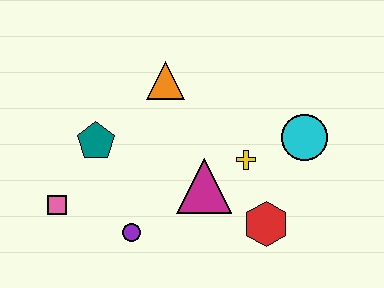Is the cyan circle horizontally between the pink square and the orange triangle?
No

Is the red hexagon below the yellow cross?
Yes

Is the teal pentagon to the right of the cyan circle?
No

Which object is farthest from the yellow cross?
The pink square is farthest from the yellow cross.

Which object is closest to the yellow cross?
The magenta triangle is closest to the yellow cross.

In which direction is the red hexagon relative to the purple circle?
The red hexagon is to the right of the purple circle.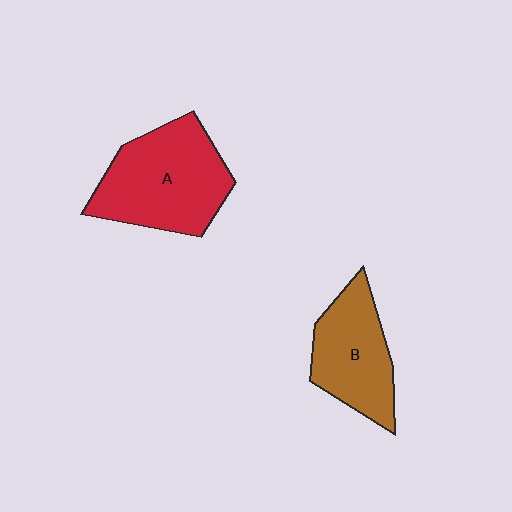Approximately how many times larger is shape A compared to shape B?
Approximately 1.4 times.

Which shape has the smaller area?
Shape B (brown).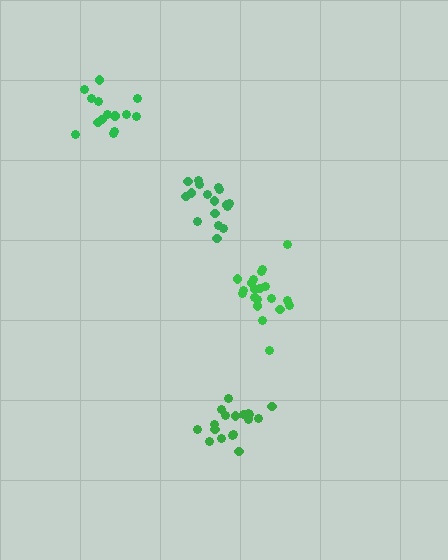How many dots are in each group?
Group 1: 20 dots, Group 2: 17 dots, Group 3: 18 dots, Group 4: 14 dots (69 total).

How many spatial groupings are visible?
There are 4 spatial groupings.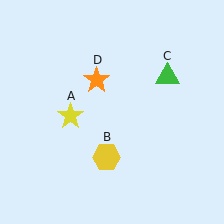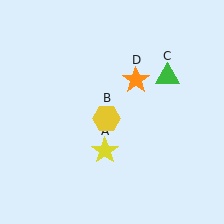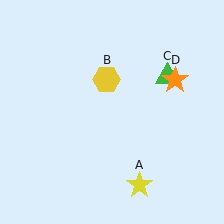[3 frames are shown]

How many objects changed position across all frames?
3 objects changed position: yellow star (object A), yellow hexagon (object B), orange star (object D).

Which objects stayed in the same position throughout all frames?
Green triangle (object C) remained stationary.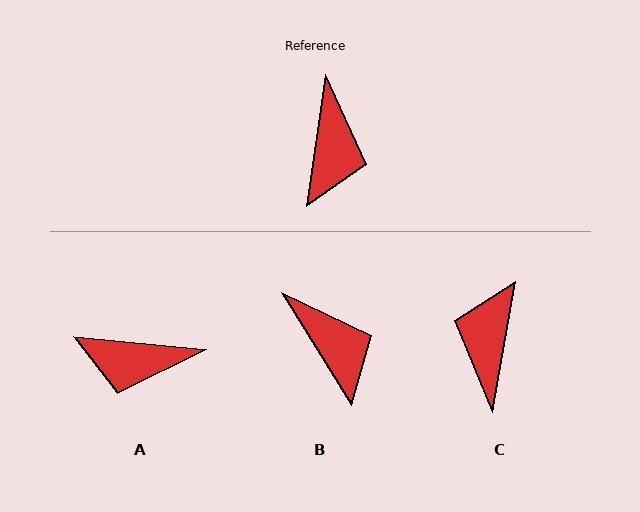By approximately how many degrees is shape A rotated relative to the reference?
Approximately 88 degrees clockwise.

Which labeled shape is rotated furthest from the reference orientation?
C, about 178 degrees away.